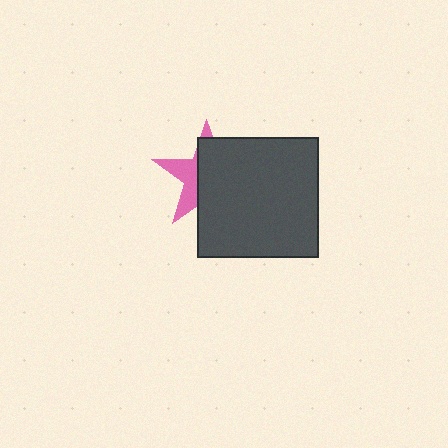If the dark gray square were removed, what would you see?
You would see the complete pink star.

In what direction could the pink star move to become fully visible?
The pink star could move left. That would shift it out from behind the dark gray square entirely.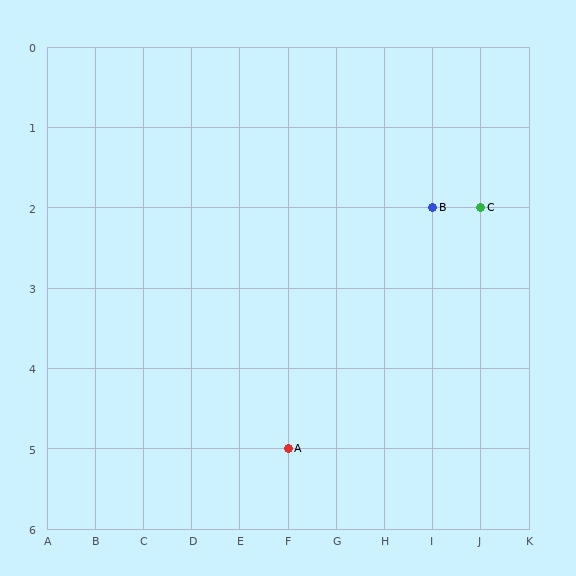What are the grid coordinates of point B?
Point B is at grid coordinates (I, 2).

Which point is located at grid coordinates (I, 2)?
Point B is at (I, 2).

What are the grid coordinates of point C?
Point C is at grid coordinates (J, 2).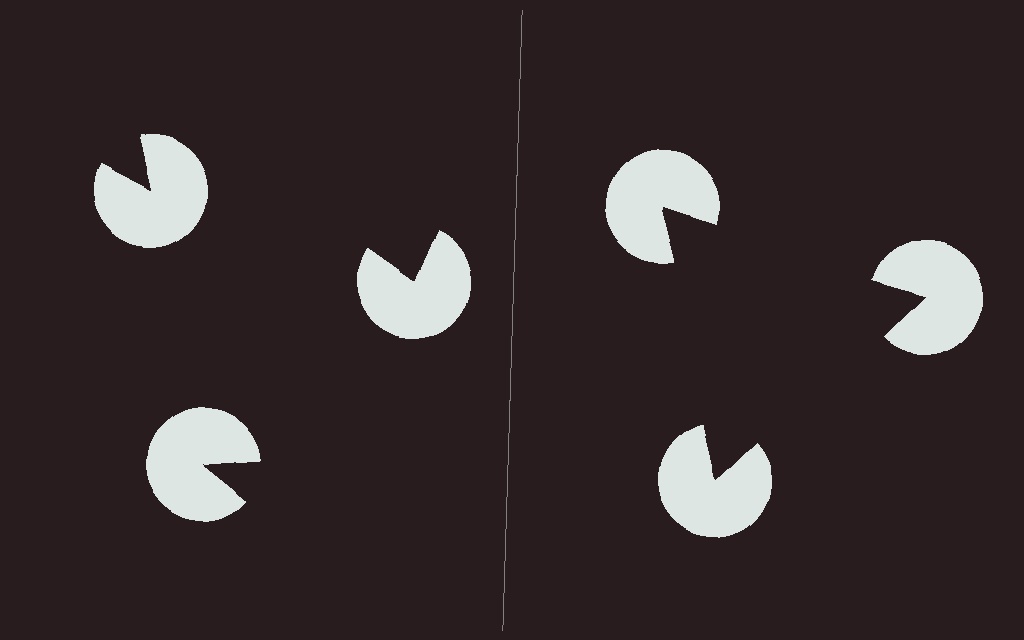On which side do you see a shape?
An illusory triangle appears on the right side. On the left side the wedge cuts are rotated, so no coherent shape forms.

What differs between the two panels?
The pac-man discs are positioned identically on both sides; only the wedge orientations differ. On the right they align to a triangle; on the left they are misaligned.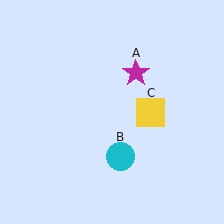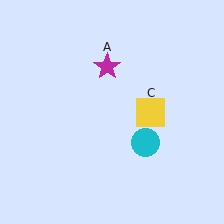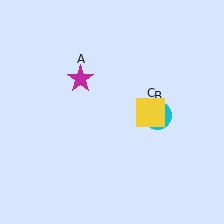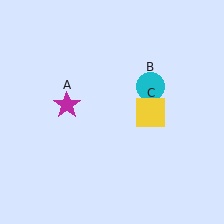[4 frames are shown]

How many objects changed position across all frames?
2 objects changed position: magenta star (object A), cyan circle (object B).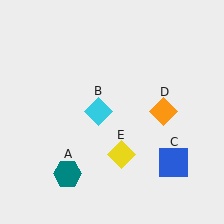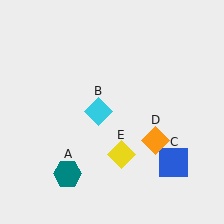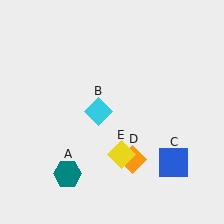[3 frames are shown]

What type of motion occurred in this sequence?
The orange diamond (object D) rotated clockwise around the center of the scene.